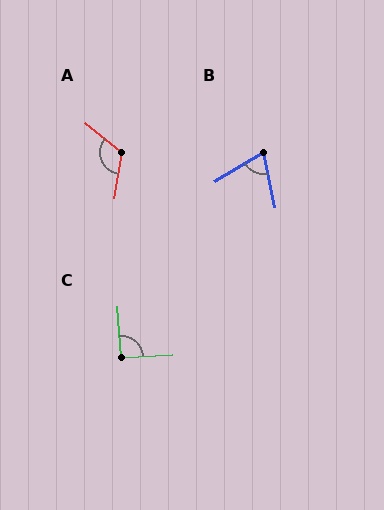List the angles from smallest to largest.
B (71°), C (90°), A (119°).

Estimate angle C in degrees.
Approximately 90 degrees.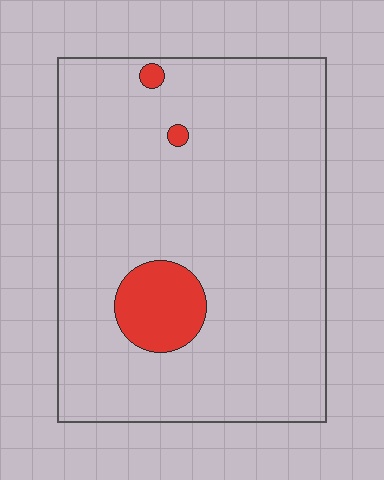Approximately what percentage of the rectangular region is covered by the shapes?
Approximately 10%.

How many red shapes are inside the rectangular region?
3.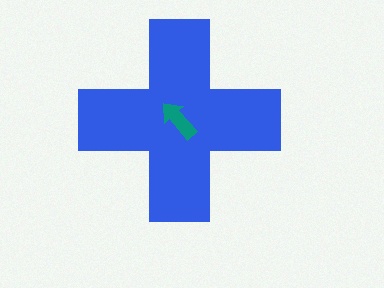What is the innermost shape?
The teal arrow.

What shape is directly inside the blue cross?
The teal arrow.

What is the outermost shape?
The blue cross.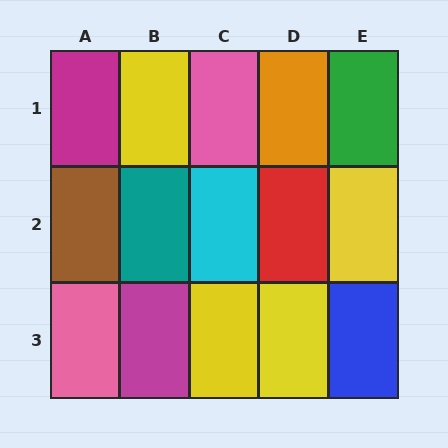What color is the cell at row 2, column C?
Cyan.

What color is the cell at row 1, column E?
Green.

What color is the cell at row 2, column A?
Brown.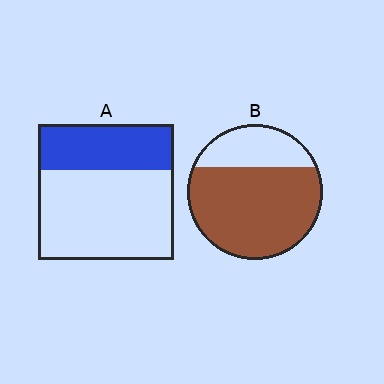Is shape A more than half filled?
No.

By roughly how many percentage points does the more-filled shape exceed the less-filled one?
By roughly 40 percentage points (B over A).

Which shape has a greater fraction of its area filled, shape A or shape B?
Shape B.